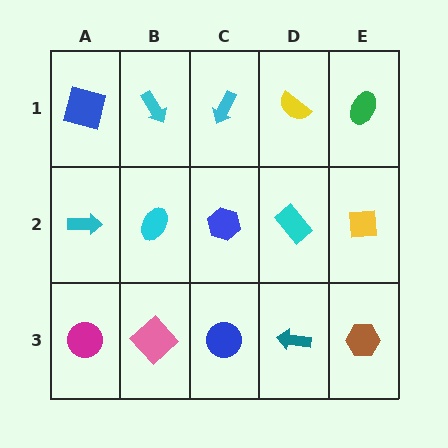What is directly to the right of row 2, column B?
A blue hexagon.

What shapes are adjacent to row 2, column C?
A cyan arrow (row 1, column C), a blue circle (row 3, column C), a cyan ellipse (row 2, column B), a cyan rectangle (row 2, column D).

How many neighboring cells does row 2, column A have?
3.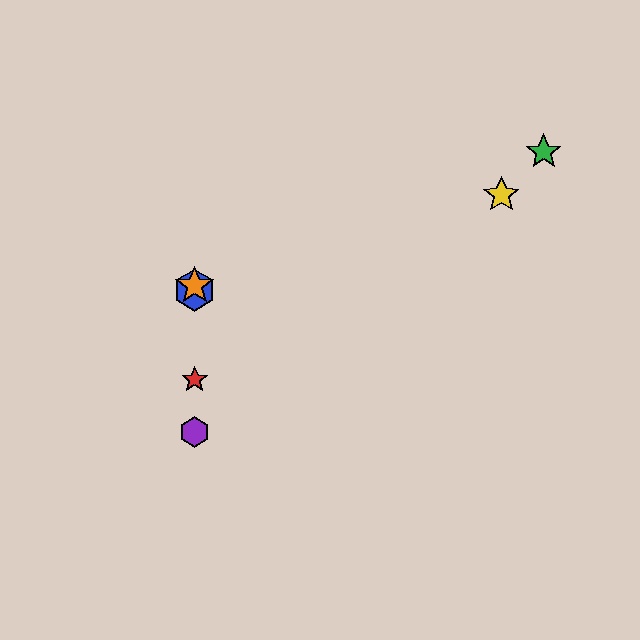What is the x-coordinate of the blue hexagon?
The blue hexagon is at x≈195.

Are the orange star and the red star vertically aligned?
Yes, both are at x≈195.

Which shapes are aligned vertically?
The red star, the blue hexagon, the purple hexagon, the orange star are aligned vertically.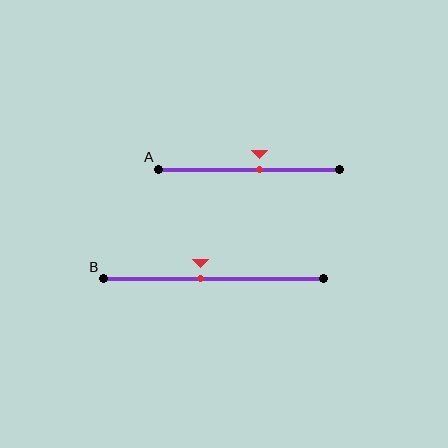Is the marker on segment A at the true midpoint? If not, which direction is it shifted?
No, the marker on segment A is shifted to the right by about 6% of the segment length.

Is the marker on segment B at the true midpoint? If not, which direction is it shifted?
No, the marker on segment B is shifted to the left by about 6% of the segment length.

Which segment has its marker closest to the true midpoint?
Segment A has its marker closest to the true midpoint.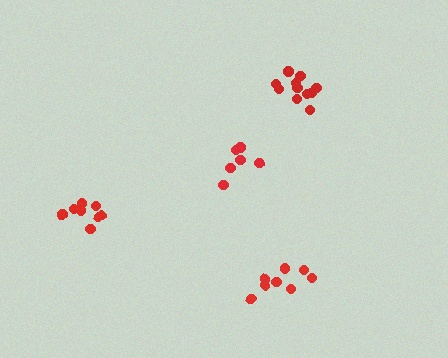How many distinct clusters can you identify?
There are 4 distinct clusters.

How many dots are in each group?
Group 1: 7 dots, Group 2: 8 dots, Group 3: 11 dots, Group 4: 8 dots (34 total).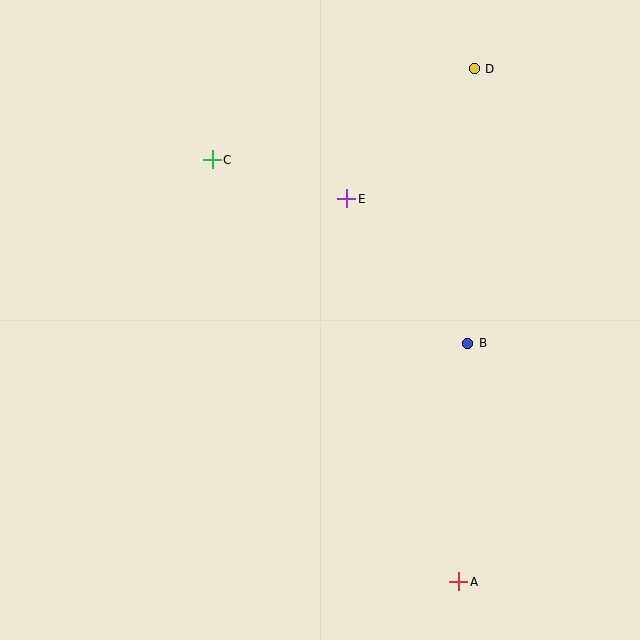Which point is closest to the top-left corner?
Point C is closest to the top-left corner.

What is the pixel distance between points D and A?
The distance between D and A is 513 pixels.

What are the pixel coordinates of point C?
Point C is at (212, 160).